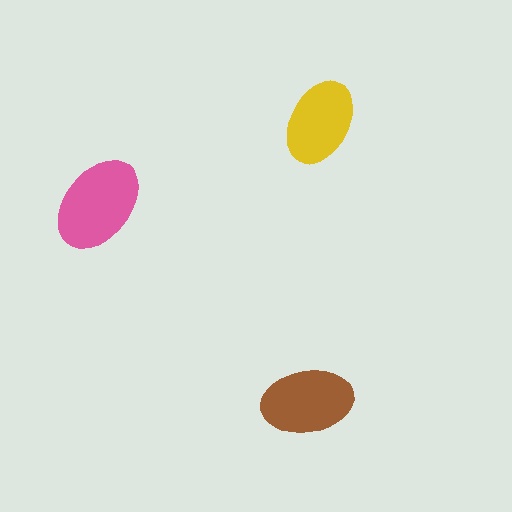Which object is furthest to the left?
The pink ellipse is leftmost.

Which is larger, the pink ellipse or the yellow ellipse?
The pink one.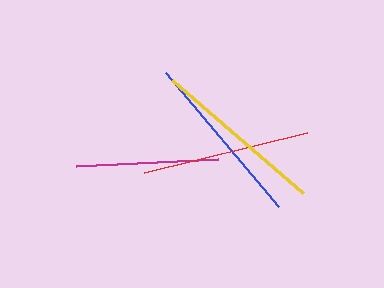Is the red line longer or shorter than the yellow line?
The yellow line is longer than the red line.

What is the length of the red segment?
The red segment is approximately 168 pixels long.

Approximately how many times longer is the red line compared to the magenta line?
The red line is approximately 1.2 times the length of the magenta line.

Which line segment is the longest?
The blue line is the longest at approximately 175 pixels.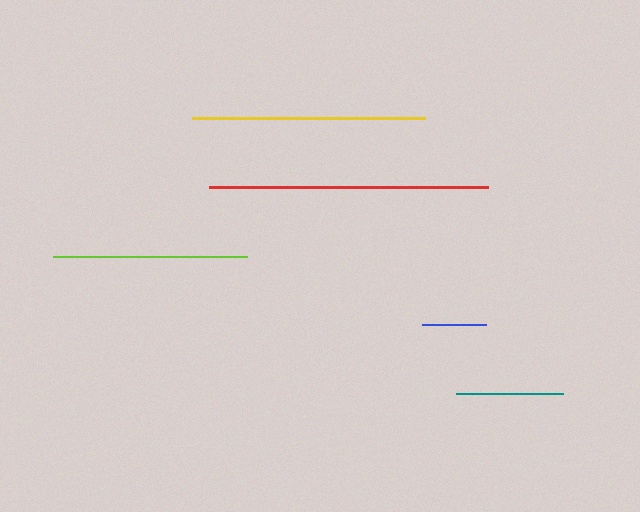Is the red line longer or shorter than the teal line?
The red line is longer than the teal line.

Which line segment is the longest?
The red line is the longest at approximately 279 pixels.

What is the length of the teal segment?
The teal segment is approximately 108 pixels long.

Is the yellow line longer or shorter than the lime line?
The yellow line is longer than the lime line.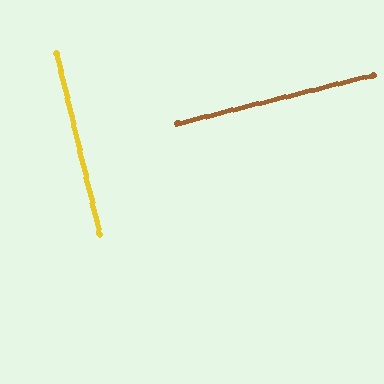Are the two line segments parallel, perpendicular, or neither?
Perpendicular — they meet at approximately 90°.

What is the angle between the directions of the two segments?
Approximately 90 degrees.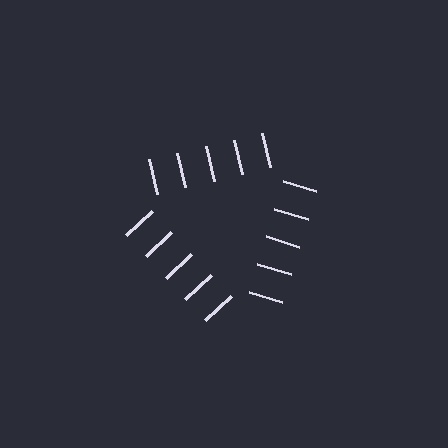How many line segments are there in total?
15 — 5 along each of the 3 edges.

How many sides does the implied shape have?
3 sides — the line-ends trace a triangle.